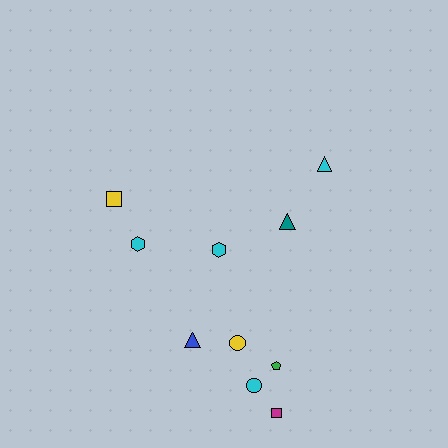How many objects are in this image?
There are 10 objects.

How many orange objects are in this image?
There are no orange objects.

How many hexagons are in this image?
There are 2 hexagons.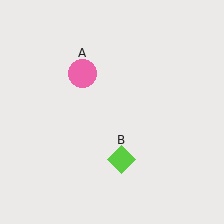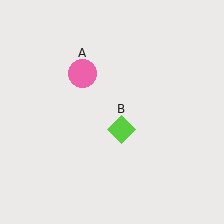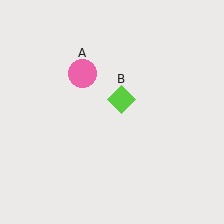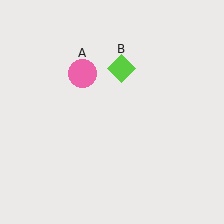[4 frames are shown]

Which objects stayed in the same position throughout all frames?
Pink circle (object A) remained stationary.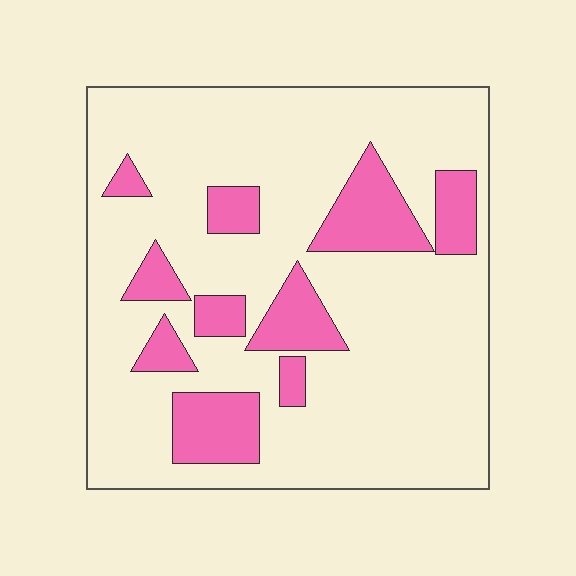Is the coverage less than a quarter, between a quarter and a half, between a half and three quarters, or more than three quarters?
Less than a quarter.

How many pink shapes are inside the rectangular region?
10.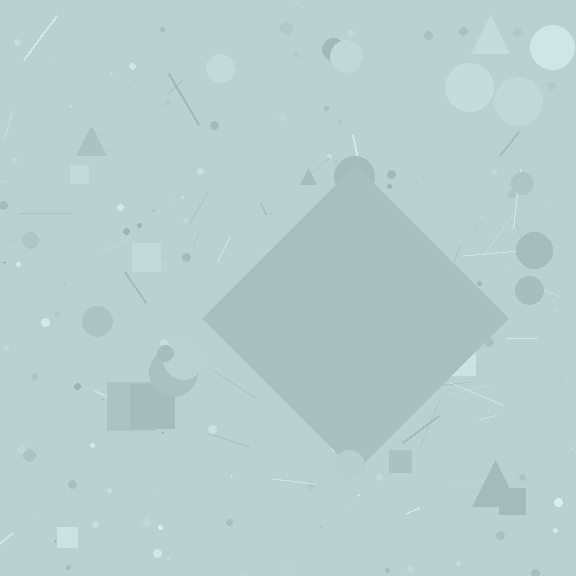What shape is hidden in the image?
A diamond is hidden in the image.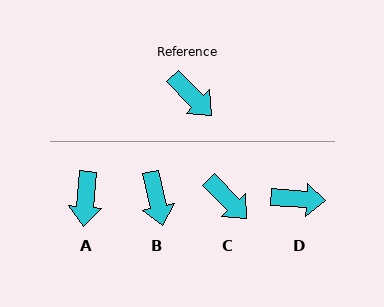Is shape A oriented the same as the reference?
No, it is off by about 50 degrees.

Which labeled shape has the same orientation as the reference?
C.